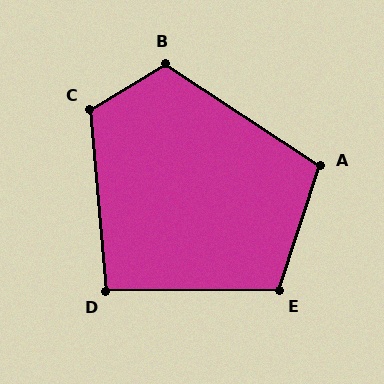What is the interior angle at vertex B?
Approximately 115 degrees (obtuse).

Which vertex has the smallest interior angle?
D, at approximately 95 degrees.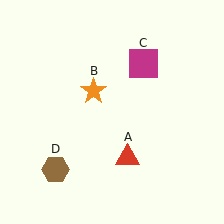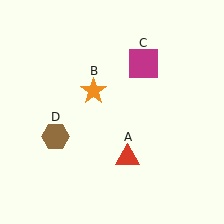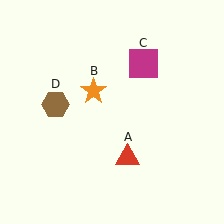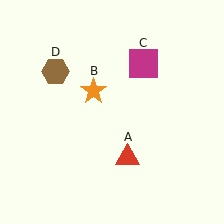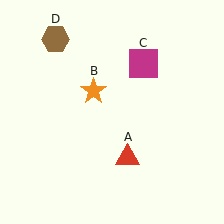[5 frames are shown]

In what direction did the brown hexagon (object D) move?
The brown hexagon (object D) moved up.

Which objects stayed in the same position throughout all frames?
Red triangle (object A) and orange star (object B) and magenta square (object C) remained stationary.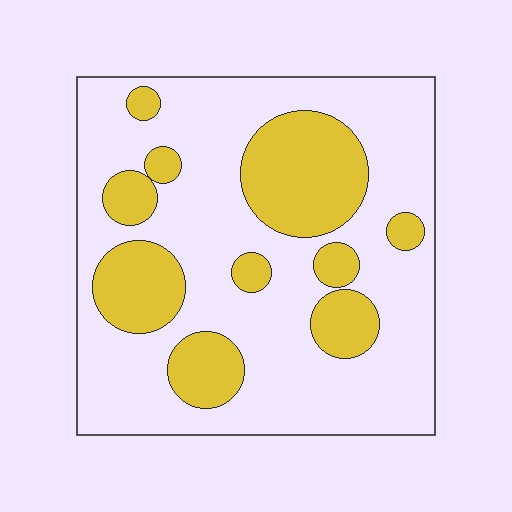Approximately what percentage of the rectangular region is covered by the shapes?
Approximately 30%.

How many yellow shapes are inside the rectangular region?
10.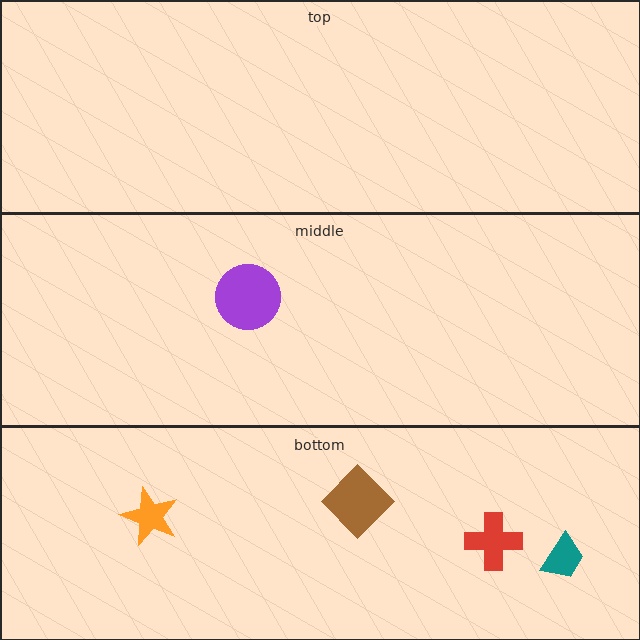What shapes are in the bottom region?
The orange star, the teal trapezoid, the red cross, the brown diamond.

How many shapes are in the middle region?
1.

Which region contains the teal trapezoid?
The bottom region.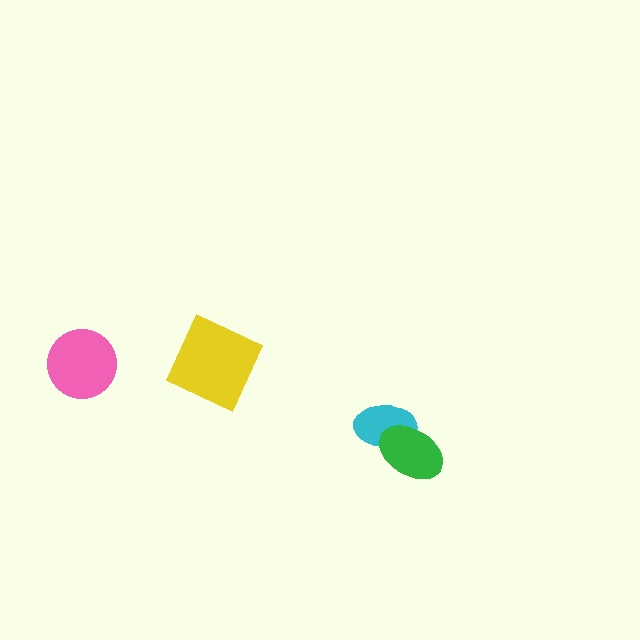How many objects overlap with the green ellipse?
1 object overlaps with the green ellipse.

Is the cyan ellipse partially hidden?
Yes, it is partially covered by another shape.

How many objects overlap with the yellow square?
0 objects overlap with the yellow square.